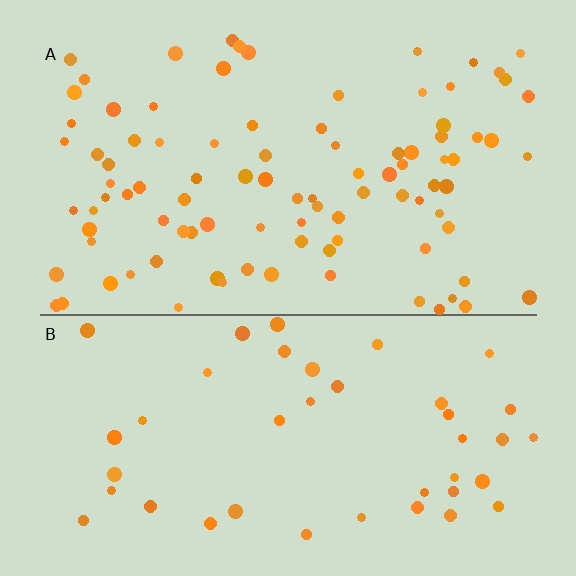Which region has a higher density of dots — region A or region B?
A (the top).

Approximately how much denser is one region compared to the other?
Approximately 2.2× — region A over region B.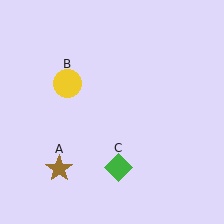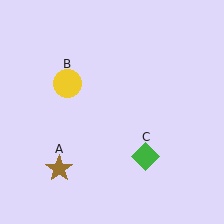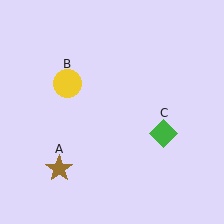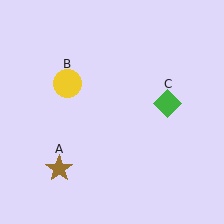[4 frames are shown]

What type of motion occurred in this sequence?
The green diamond (object C) rotated counterclockwise around the center of the scene.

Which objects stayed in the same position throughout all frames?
Brown star (object A) and yellow circle (object B) remained stationary.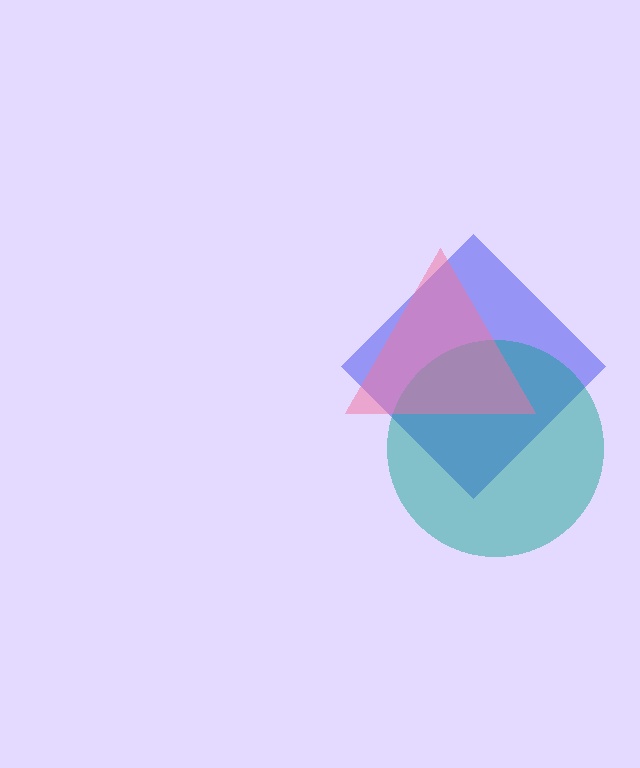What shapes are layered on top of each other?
The layered shapes are: a blue diamond, a teal circle, a pink triangle.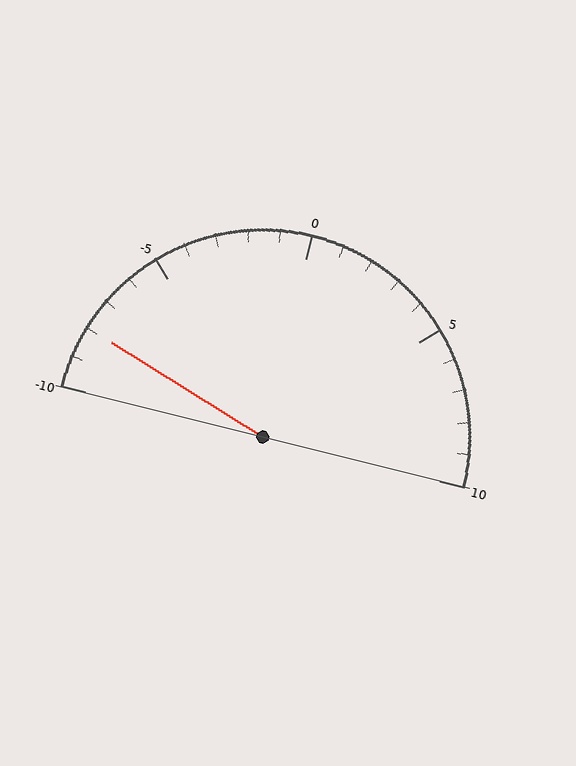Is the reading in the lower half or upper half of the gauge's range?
The reading is in the lower half of the range (-10 to 10).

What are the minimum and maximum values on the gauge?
The gauge ranges from -10 to 10.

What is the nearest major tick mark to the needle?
The nearest major tick mark is -10.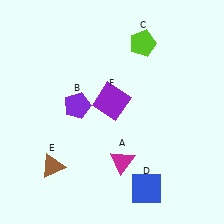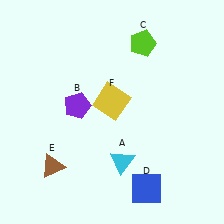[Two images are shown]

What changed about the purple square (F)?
In Image 1, F is purple. In Image 2, it changed to yellow.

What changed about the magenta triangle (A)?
In Image 1, A is magenta. In Image 2, it changed to cyan.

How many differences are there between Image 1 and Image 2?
There are 2 differences between the two images.